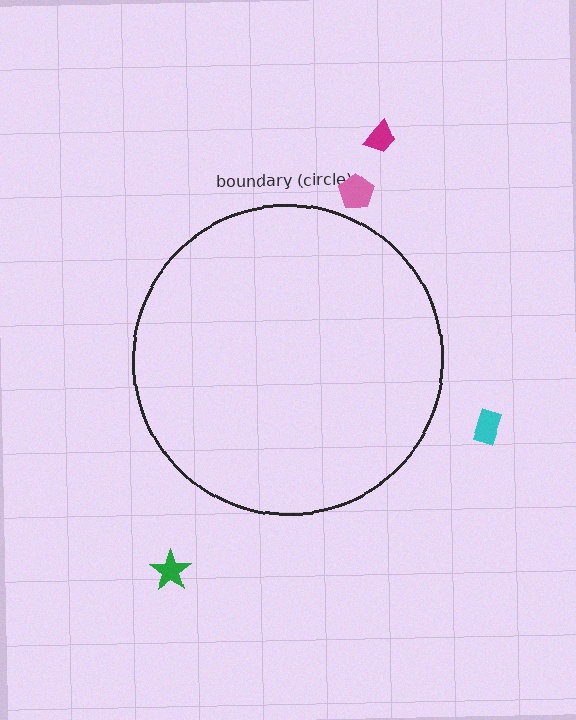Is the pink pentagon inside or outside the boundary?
Outside.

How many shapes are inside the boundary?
0 inside, 4 outside.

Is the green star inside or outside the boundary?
Outside.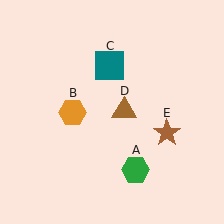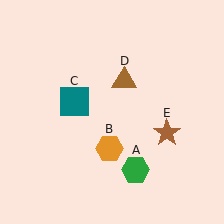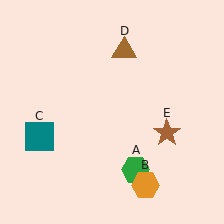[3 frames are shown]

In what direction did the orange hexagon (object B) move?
The orange hexagon (object B) moved down and to the right.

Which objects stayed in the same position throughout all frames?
Green hexagon (object A) and brown star (object E) remained stationary.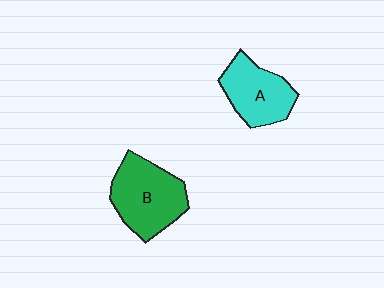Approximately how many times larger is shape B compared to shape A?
Approximately 1.2 times.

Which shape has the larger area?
Shape B (green).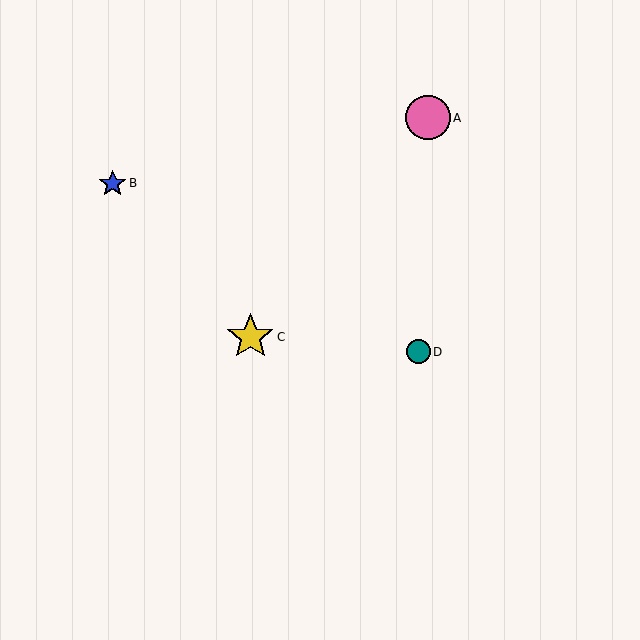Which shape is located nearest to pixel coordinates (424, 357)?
The teal circle (labeled D) at (418, 352) is nearest to that location.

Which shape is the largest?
The yellow star (labeled C) is the largest.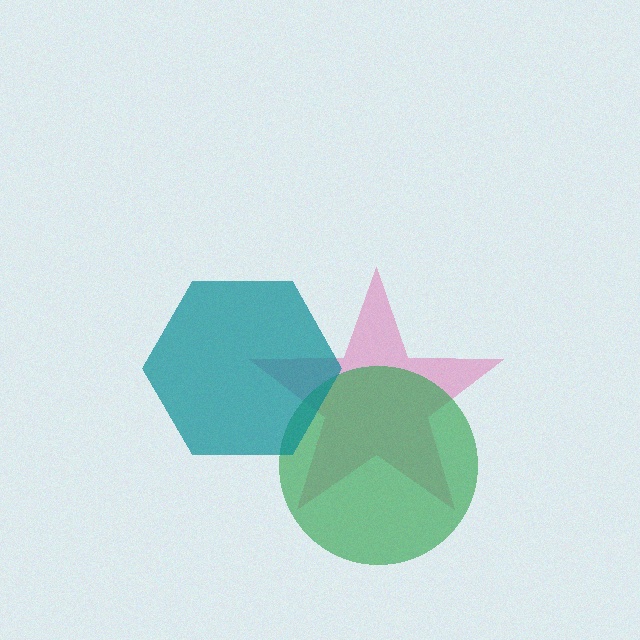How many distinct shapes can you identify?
There are 3 distinct shapes: a pink star, a green circle, a teal hexagon.